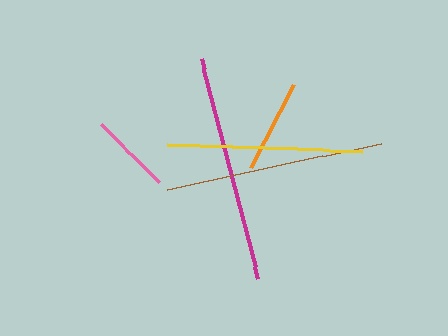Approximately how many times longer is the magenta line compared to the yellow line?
The magenta line is approximately 1.2 times the length of the yellow line.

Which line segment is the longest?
The magenta line is the longest at approximately 227 pixels.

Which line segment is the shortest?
The pink line is the shortest at approximately 81 pixels.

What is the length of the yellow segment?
The yellow segment is approximately 195 pixels long.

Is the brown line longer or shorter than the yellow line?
The brown line is longer than the yellow line.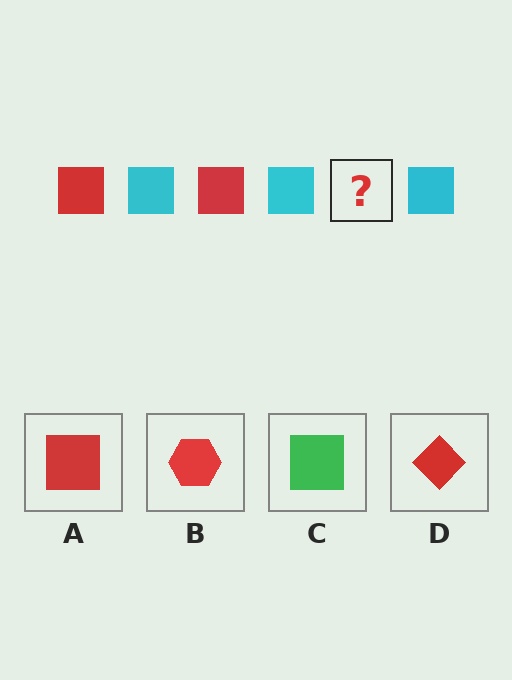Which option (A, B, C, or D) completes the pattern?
A.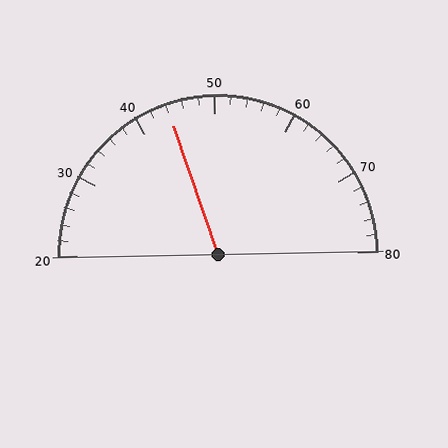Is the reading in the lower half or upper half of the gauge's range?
The reading is in the lower half of the range (20 to 80).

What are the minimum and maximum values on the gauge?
The gauge ranges from 20 to 80.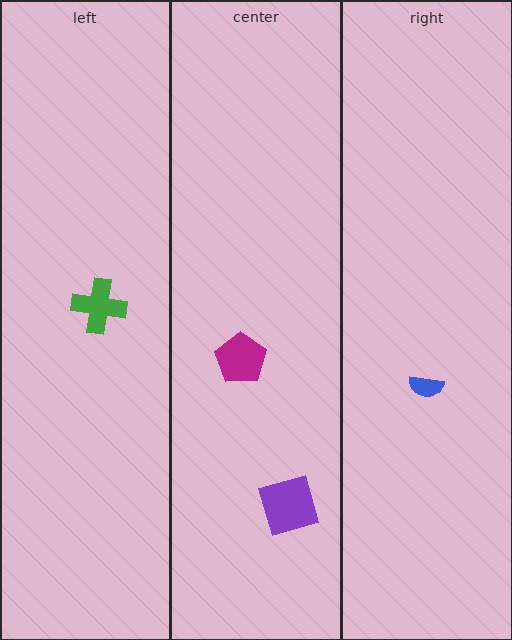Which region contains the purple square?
The center region.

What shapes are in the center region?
The magenta pentagon, the purple square.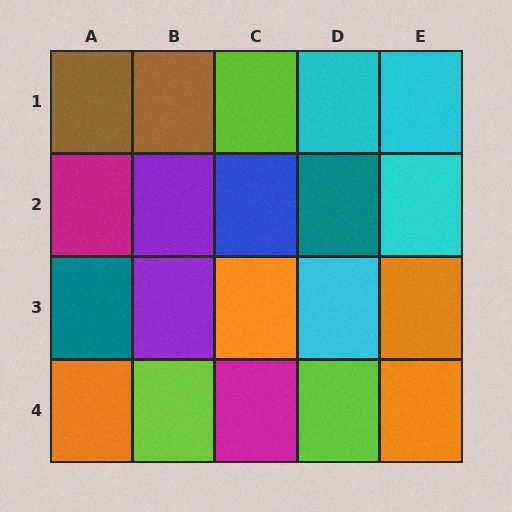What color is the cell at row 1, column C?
Lime.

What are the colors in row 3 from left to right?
Teal, purple, orange, cyan, orange.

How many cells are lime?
3 cells are lime.